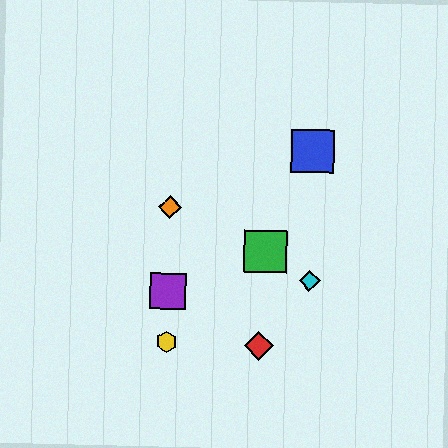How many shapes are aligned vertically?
3 shapes (the yellow hexagon, the purple square, the orange diamond) are aligned vertically.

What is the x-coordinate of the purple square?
The purple square is at x≈168.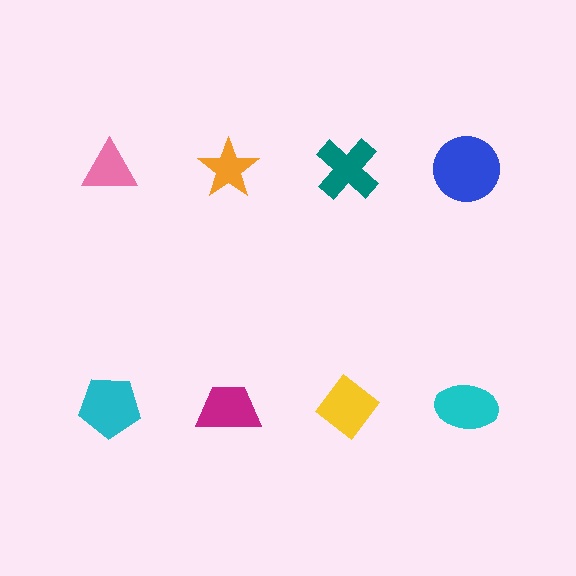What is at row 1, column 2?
An orange star.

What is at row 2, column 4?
A cyan ellipse.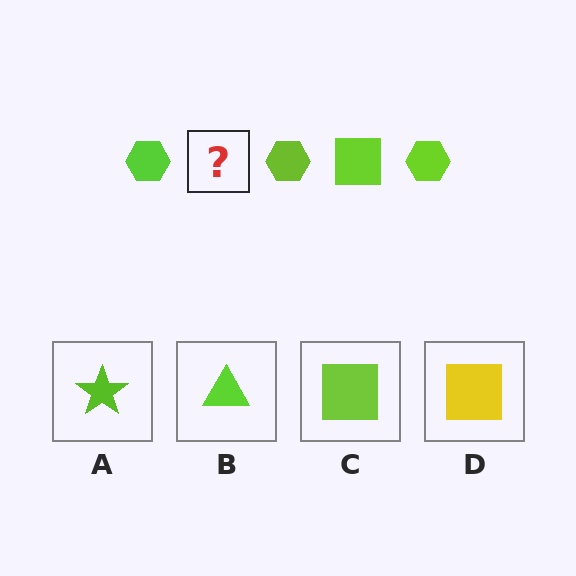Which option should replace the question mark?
Option C.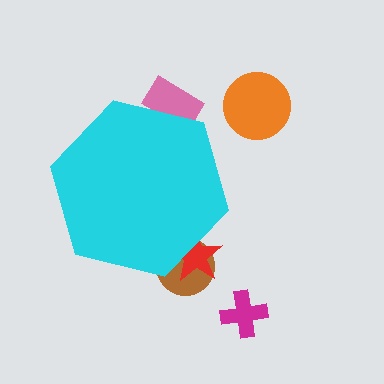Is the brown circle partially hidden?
Yes, the brown circle is partially hidden behind the cyan hexagon.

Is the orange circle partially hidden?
No, the orange circle is fully visible.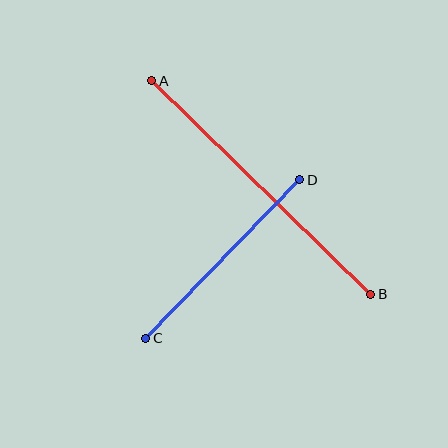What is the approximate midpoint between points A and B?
The midpoint is at approximately (261, 188) pixels.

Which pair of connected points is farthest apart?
Points A and B are farthest apart.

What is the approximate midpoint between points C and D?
The midpoint is at approximately (223, 259) pixels.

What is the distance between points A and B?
The distance is approximately 306 pixels.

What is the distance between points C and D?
The distance is approximately 221 pixels.